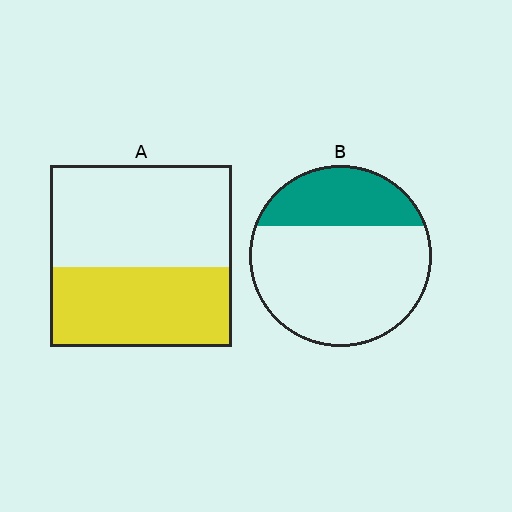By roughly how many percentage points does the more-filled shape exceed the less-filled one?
By roughly 15 percentage points (A over B).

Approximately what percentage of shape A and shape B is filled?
A is approximately 45% and B is approximately 30%.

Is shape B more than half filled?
No.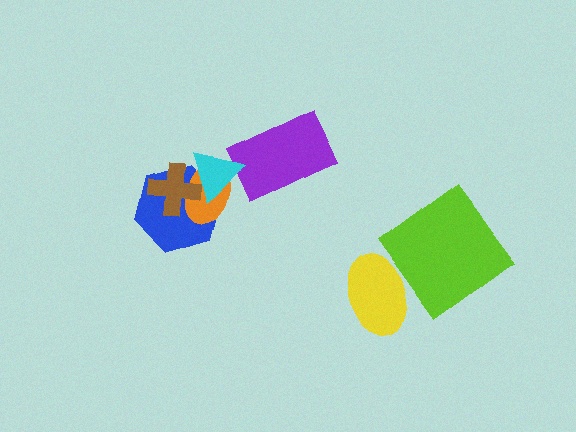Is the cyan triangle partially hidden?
No, no other shape covers it.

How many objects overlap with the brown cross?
3 objects overlap with the brown cross.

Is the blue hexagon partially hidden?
Yes, it is partially covered by another shape.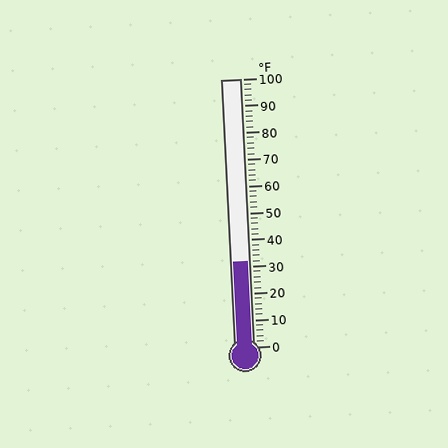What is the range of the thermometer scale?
The thermometer scale ranges from 0°F to 100°F.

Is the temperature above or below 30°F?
The temperature is above 30°F.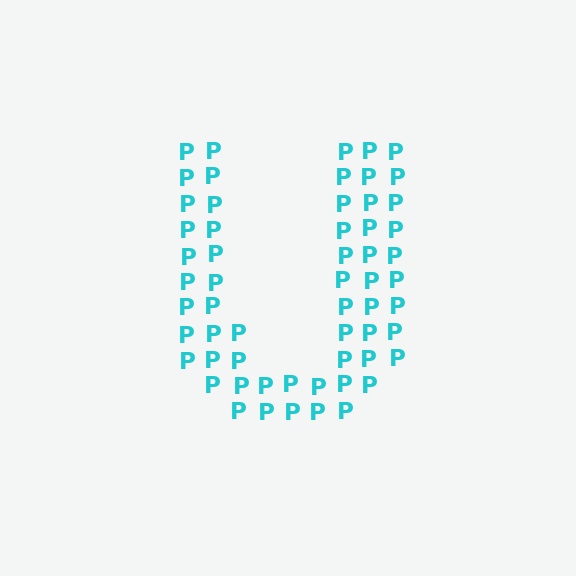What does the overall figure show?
The overall figure shows the letter U.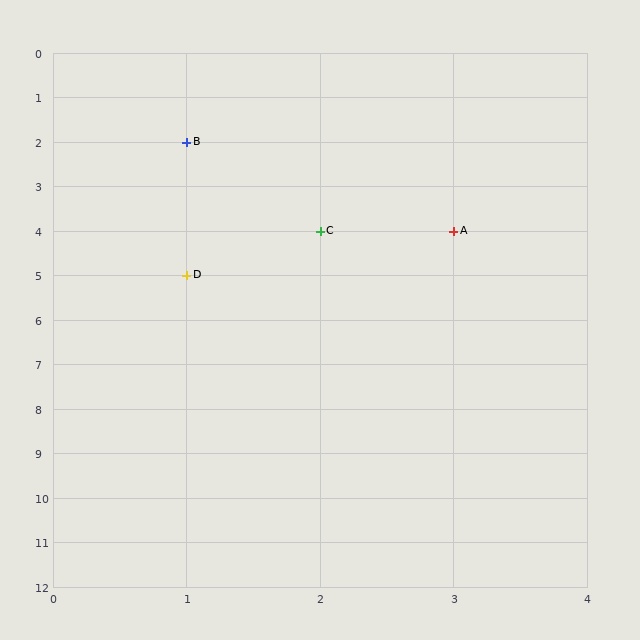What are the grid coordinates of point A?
Point A is at grid coordinates (3, 4).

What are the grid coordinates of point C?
Point C is at grid coordinates (2, 4).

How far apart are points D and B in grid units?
Points D and B are 3 rows apart.